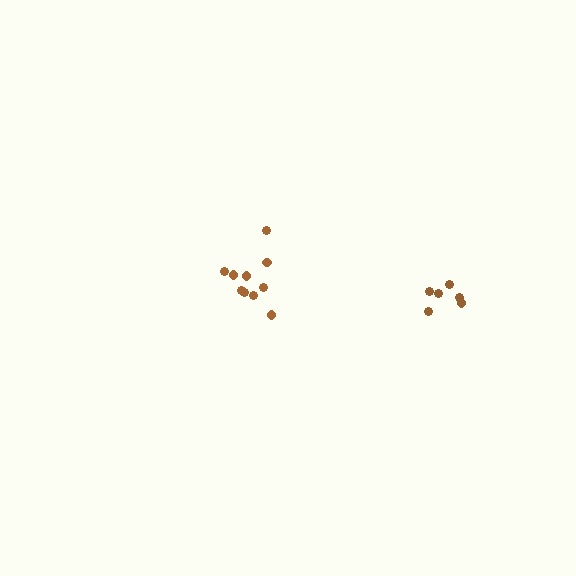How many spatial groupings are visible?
There are 2 spatial groupings.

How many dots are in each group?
Group 1: 6 dots, Group 2: 10 dots (16 total).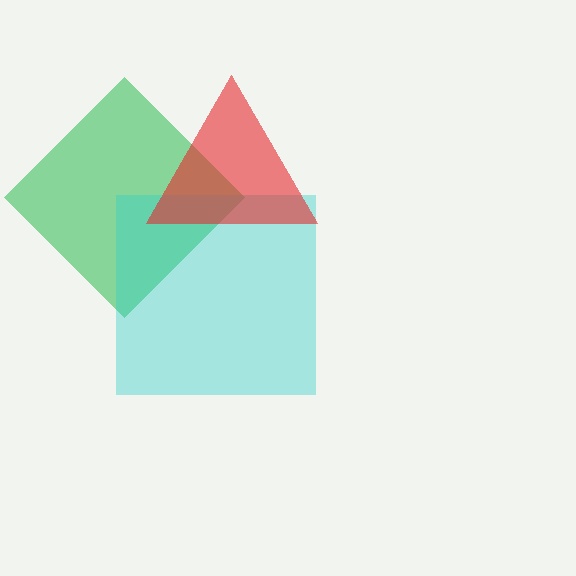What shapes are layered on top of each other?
The layered shapes are: a green diamond, a cyan square, a red triangle.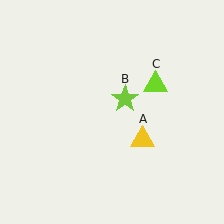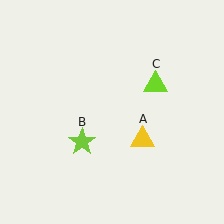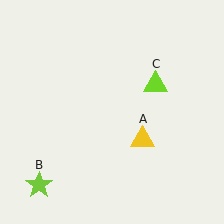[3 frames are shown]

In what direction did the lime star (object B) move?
The lime star (object B) moved down and to the left.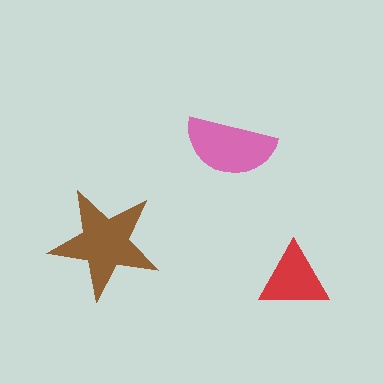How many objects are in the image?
There are 3 objects in the image.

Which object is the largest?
The brown star.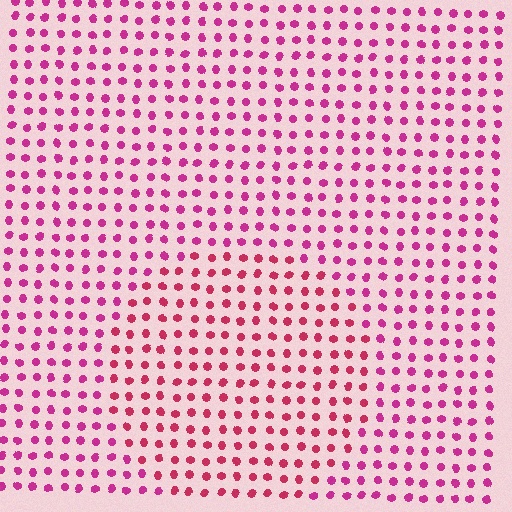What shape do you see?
I see a circle.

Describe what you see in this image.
The image is filled with small magenta elements in a uniform arrangement. A circle-shaped region is visible where the elements are tinted to a slightly different hue, forming a subtle color boundary.